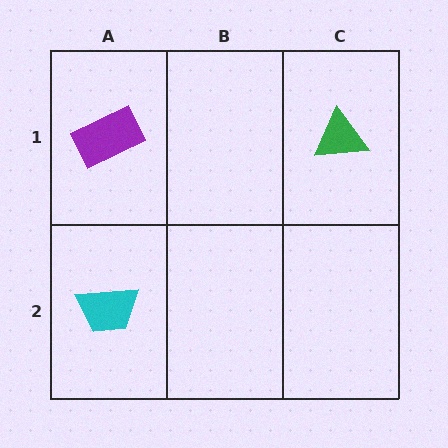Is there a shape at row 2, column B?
No, that cell is empty.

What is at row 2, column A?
A cyan trapezoid.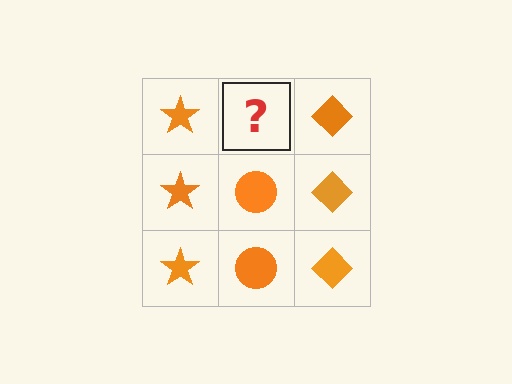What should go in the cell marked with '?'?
The missing cell should contain an orange circle.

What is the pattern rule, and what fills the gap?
The rule is that each column has a consistent shape. The gap should be filled with an orange circle.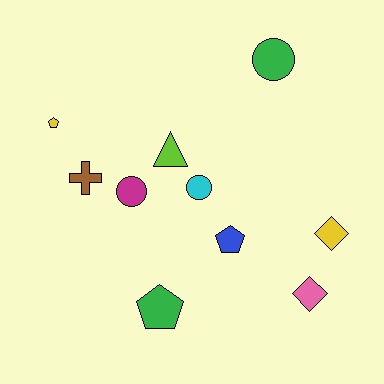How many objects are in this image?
There are 10 objects.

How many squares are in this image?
There are no squares.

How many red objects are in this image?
There are no red objects.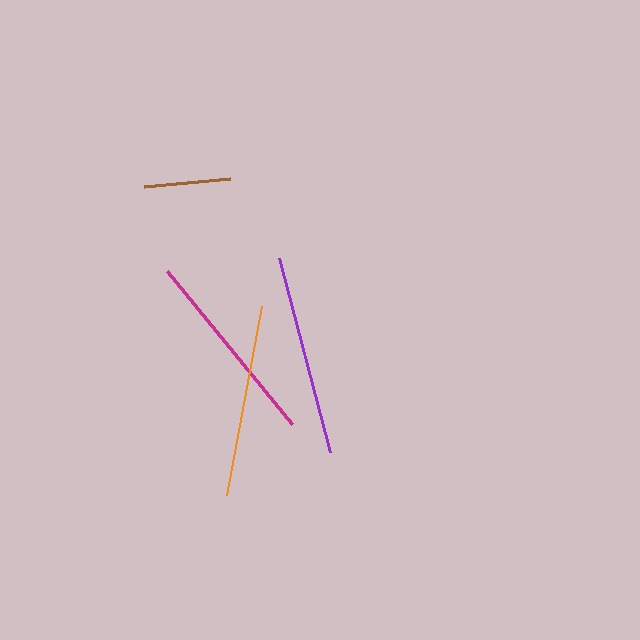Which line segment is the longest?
The purple line is the longest at approximately 201 pixels.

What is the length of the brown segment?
The brown segment is approximately 87 pixels long.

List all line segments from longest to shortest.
From longest to shortest: purple, magenta, orange, brown.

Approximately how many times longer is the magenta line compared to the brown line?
The magenta line is approximately 2.3 times the length of the brown line.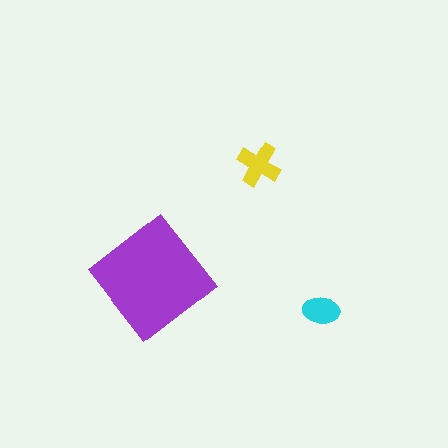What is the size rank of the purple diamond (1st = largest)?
1st.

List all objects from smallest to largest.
The cyan ellipse, the yellow cross, the purple diamond.